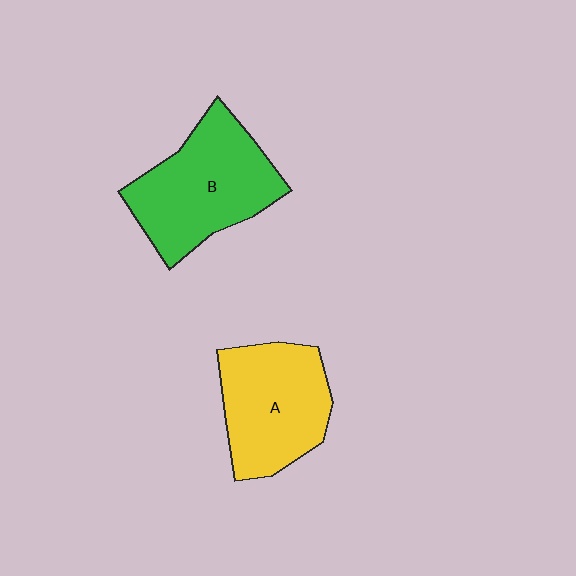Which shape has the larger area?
Shape B (green).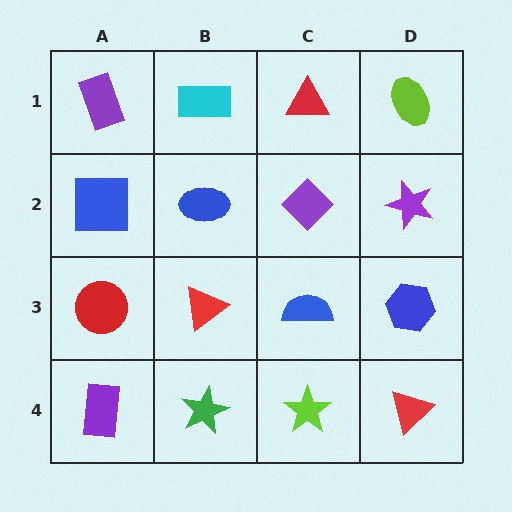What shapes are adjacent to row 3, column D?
A purple star (row 2, column D), a red triangle (row 4, column D), a blue semicircle (row 3, column C).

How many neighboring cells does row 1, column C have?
3.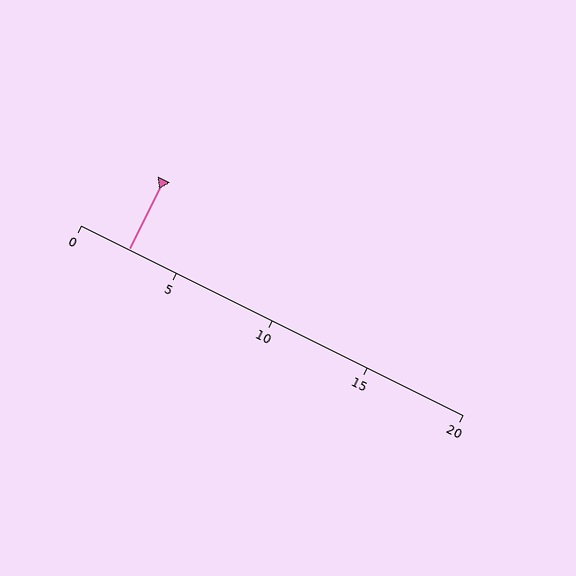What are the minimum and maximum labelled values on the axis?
The axis runs from 0 to 20.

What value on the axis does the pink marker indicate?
The marker indicates approximately 2.5.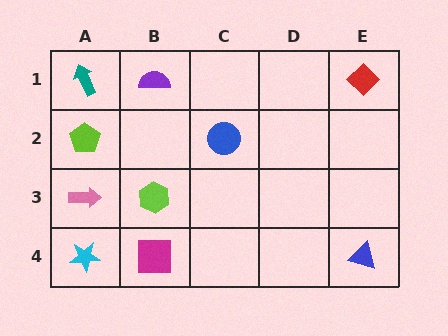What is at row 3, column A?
A pink arrow.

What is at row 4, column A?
A cyan star.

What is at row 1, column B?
A purple semicircle.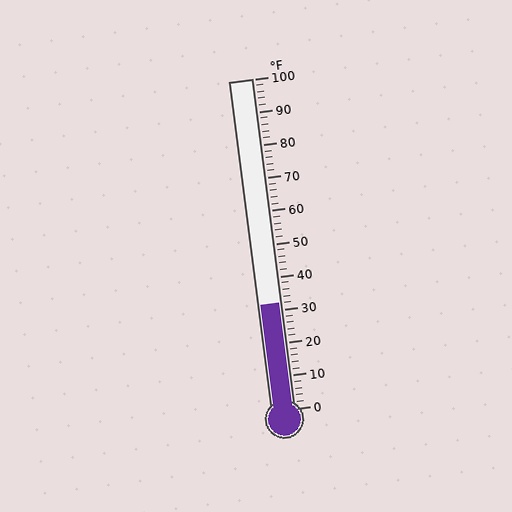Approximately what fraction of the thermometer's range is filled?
The thermometer is filled to approximately 30% of its range.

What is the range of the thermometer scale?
The thermometer scale ranges from 0°F to 100°F.